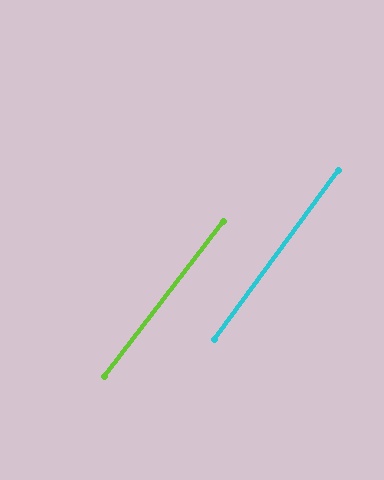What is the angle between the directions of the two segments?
Approximately 1 degree.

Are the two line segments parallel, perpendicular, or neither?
Parallel — their directions differ by only 1.2°.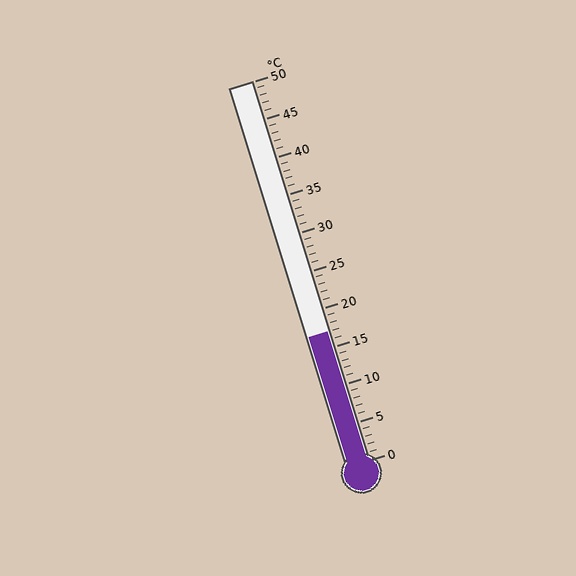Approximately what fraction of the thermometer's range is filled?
The thermometer is filled to approximately 35% of its range.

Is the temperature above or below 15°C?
The temperature is above 15°C.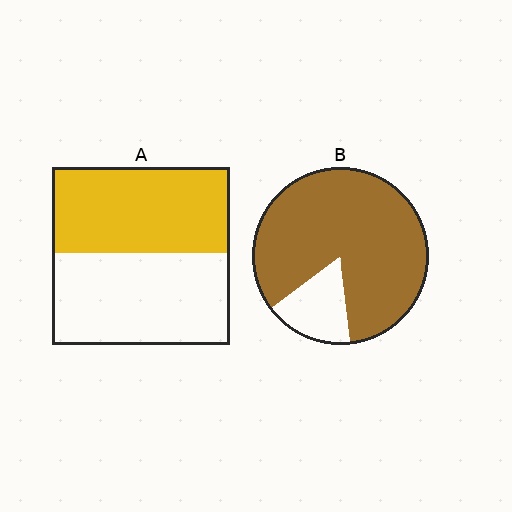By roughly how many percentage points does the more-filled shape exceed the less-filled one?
By roughly 35 percentage points (B over A).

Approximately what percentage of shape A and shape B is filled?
A is approximately 50% and B is approximately 85%.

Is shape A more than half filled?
Roughly half.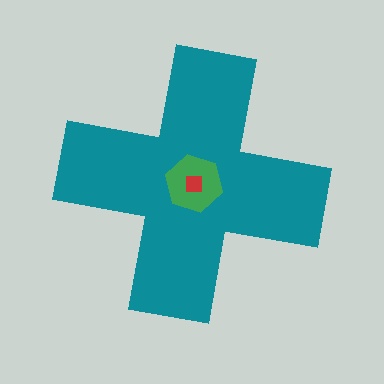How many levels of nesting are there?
3.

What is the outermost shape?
The teal cross.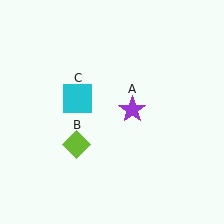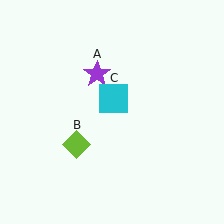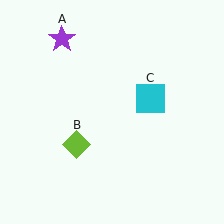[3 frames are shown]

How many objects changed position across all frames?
2 objects changed position: purple star (object A), cyan square (object C).